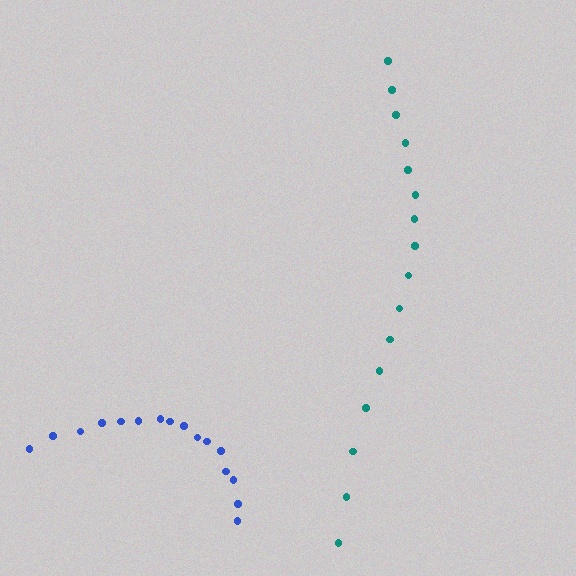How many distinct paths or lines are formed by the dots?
There are 2 distinct paths.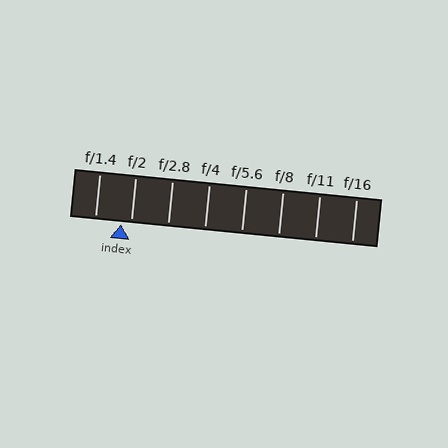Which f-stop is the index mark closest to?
The index mark is closest to f/2.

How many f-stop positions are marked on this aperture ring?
There are 8 f-stop positions marked.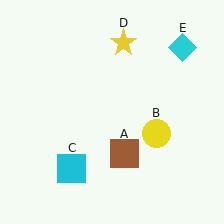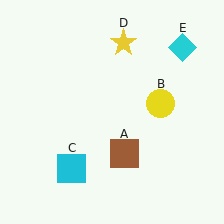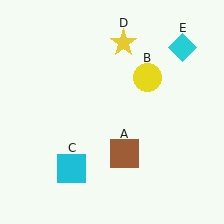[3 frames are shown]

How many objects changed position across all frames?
1 object changed position: yellow circle (object B).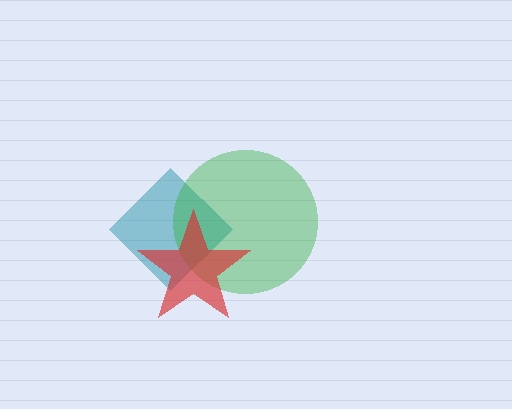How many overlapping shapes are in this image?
There are 3 overlapping shapes in the image.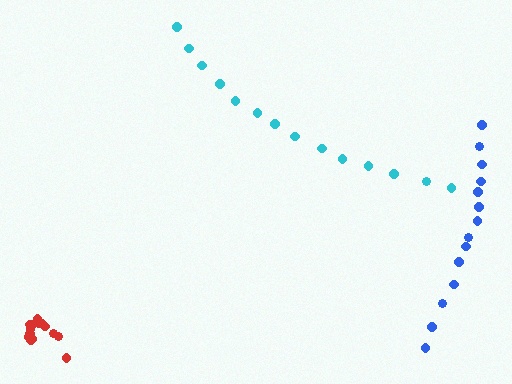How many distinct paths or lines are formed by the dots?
There are 3 distinct paths.